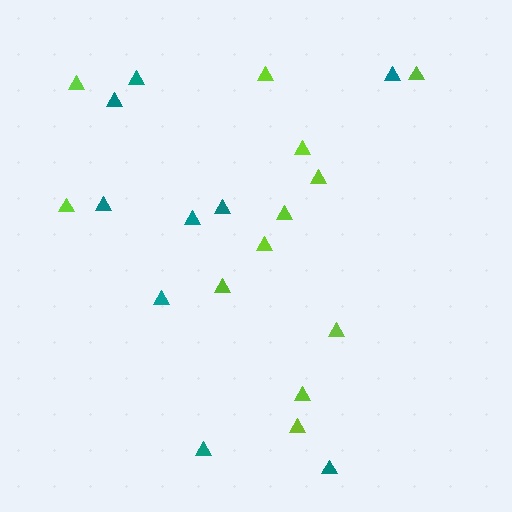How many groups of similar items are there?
There are 2 groups: one group of teal triangles (9) and one group of lime triangles (12).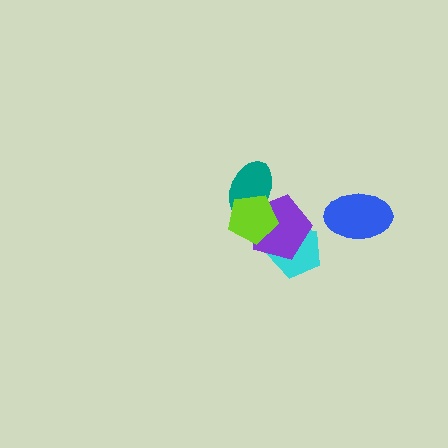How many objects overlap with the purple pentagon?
3 objects overlap with the purple pentagon.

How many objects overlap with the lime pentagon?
2 objects overlap with the lime pentagon.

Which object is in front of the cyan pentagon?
The purple pentagon is in front of the cyan pentagon.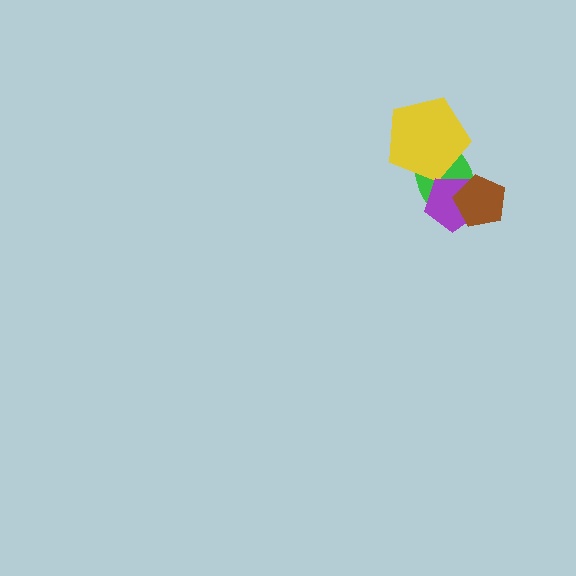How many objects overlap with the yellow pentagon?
1 object overlaps with the yellow pentagon.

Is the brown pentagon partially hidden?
No, no other shape covers it.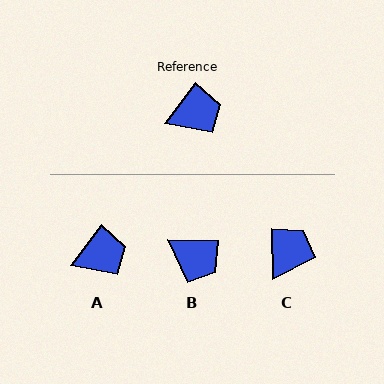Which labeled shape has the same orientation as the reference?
A.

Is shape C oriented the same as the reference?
No, it is off by about 38 degrees.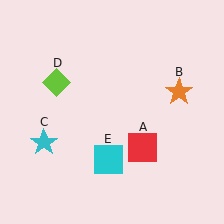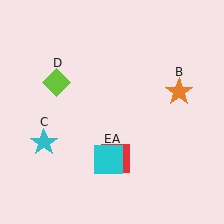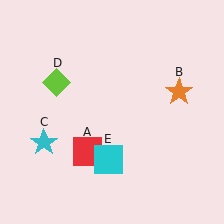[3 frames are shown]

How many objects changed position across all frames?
1 object changed position: red square (object A).